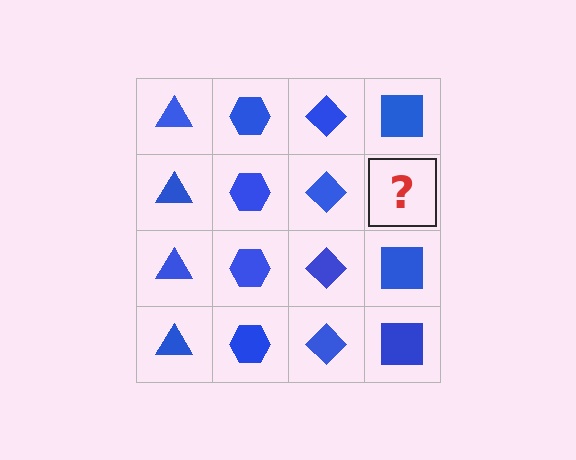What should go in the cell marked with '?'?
The missing cell should contain a blue square.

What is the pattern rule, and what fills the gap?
The rule is that each column has a consistent shape. The gap should be filled with a blue square.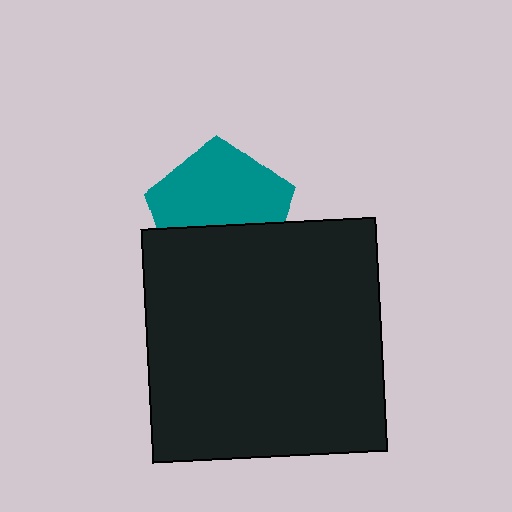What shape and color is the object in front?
The object in front is a black square.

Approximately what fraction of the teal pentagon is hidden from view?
Roughly 40% of the teal pentagon is hidden behind the black square.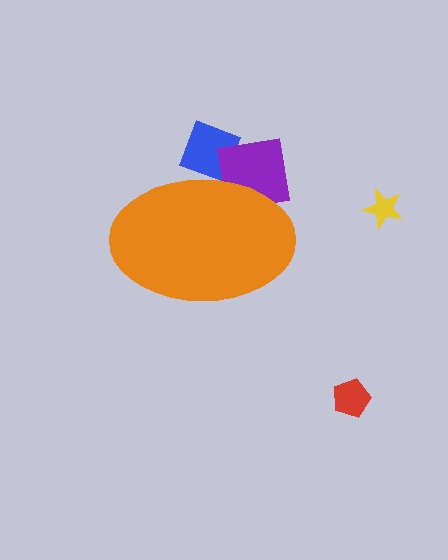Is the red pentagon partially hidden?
No, the red pentagon is fully visible.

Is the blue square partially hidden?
Yes, the blue square is partially hidden behind the orange ellipse.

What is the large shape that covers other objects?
An orange ellipse.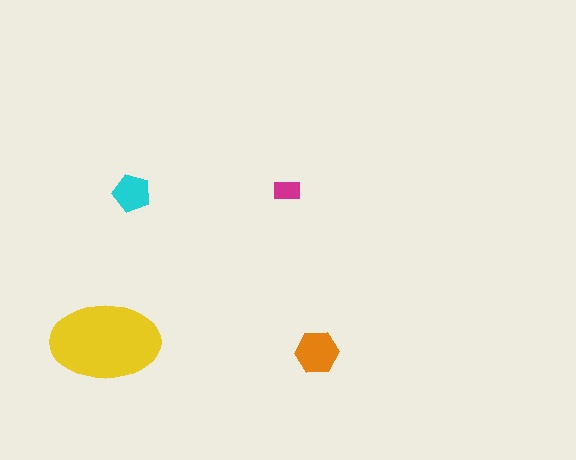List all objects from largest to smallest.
The yellow ellipse, the orange hexagon, the cyan pentagon, the magenta rectangle.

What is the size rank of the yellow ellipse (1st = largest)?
1st.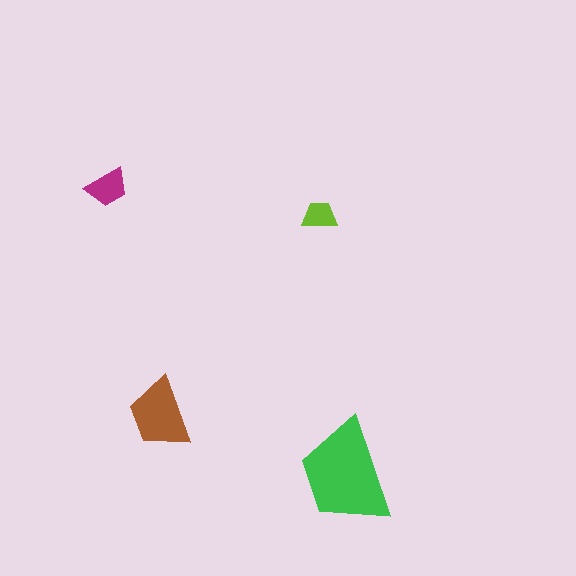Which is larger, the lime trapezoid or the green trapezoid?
The green one.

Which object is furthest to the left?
The magenta trapezoid is leftmost.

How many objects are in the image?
There are 4 objects in the image.